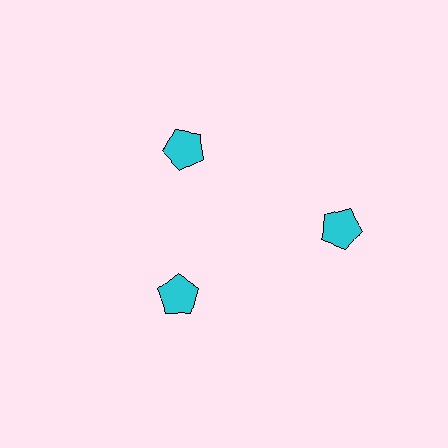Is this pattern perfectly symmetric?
No. The 3 cyan pentagons are arranged in a ring, but one element near the 3 o'clock position is pushed outward from the center, breaking the 3-fold rotational symmetry.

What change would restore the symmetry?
The symmetry would be restored by moving it inward, back onto the ring so that all 3 pentagons sit at equal angles and equal distance from the center.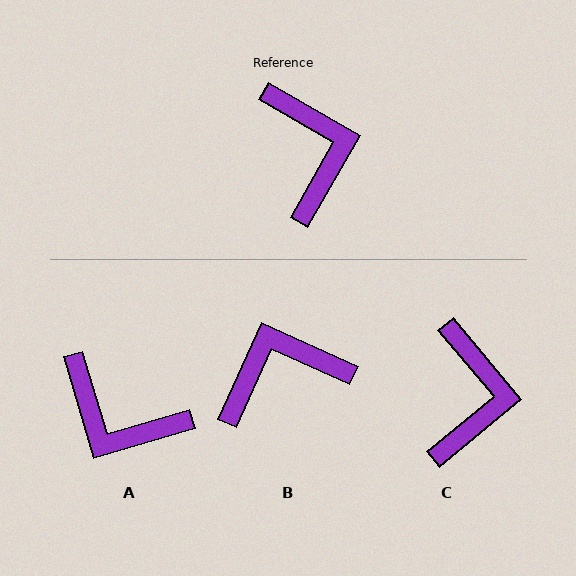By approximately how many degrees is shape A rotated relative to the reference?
Approximately 134 degrees clockwise.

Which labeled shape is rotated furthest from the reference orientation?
A, about 134 degrees away.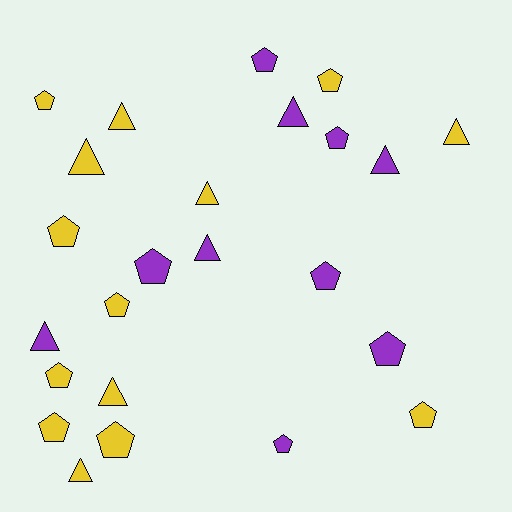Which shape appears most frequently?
Pentagon, with 14 objects.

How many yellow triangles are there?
There are 6 yellow triangles.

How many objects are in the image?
There are 24 objects.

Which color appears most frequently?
Yellow, with 14 objects.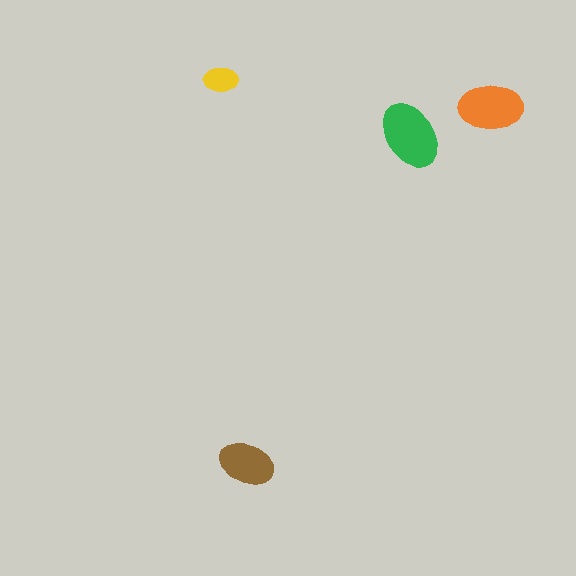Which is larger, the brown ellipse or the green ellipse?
The green one.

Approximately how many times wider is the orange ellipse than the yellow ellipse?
About 2 times wider.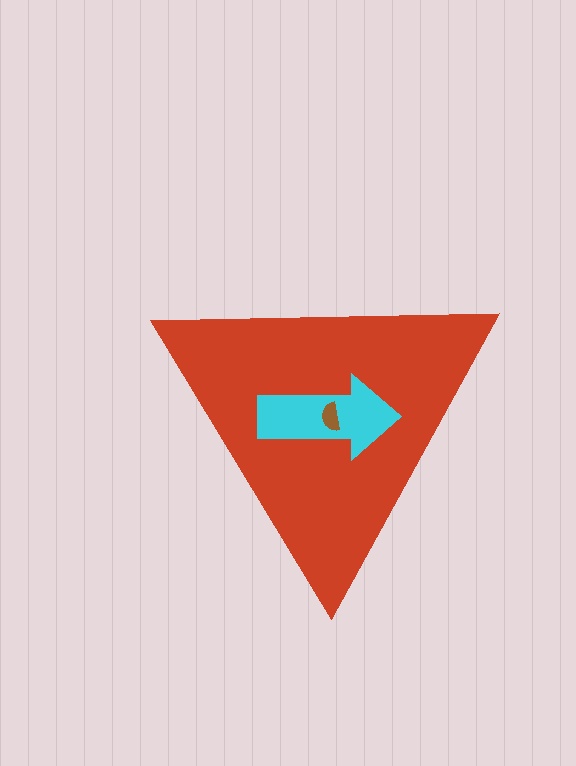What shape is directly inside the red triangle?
The cyan arrow.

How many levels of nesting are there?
3.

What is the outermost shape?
The red triangle.